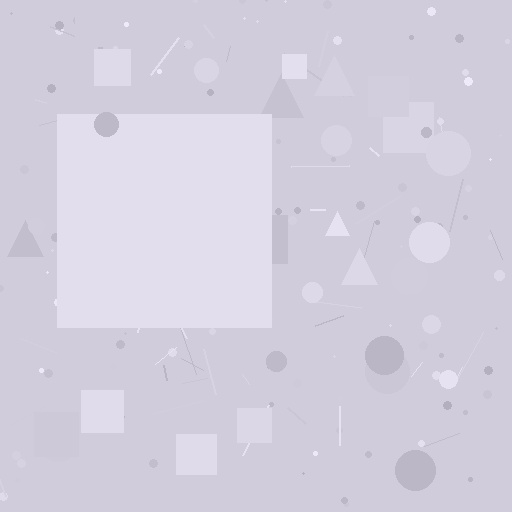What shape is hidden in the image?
A square is hidden in the image.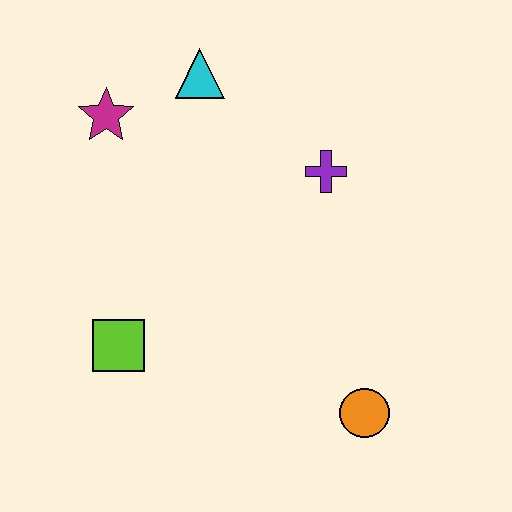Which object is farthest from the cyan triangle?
The orange circle is farthest from the cyan triangle.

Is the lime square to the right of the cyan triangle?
No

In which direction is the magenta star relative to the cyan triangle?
The magenta star is to the left of the cyan triangle.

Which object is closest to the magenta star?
The cyan triangle is closest to the magenta star.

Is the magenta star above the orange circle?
Yes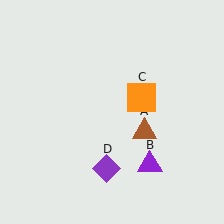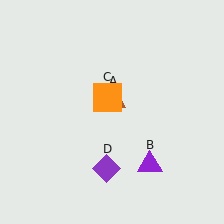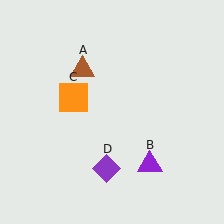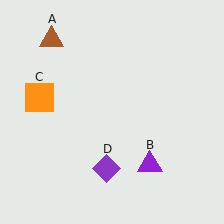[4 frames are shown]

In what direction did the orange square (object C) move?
The orange square (object C) moved left.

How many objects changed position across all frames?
2 objects changed position: brown triangle (object A), orange square (object C).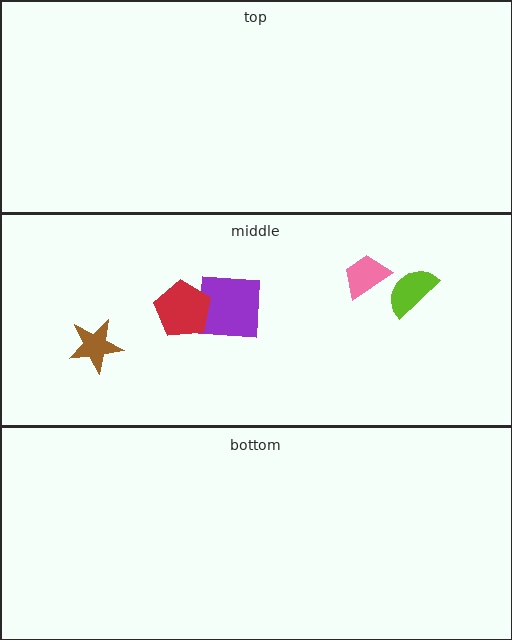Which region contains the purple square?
The middle region.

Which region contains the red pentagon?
The middle region.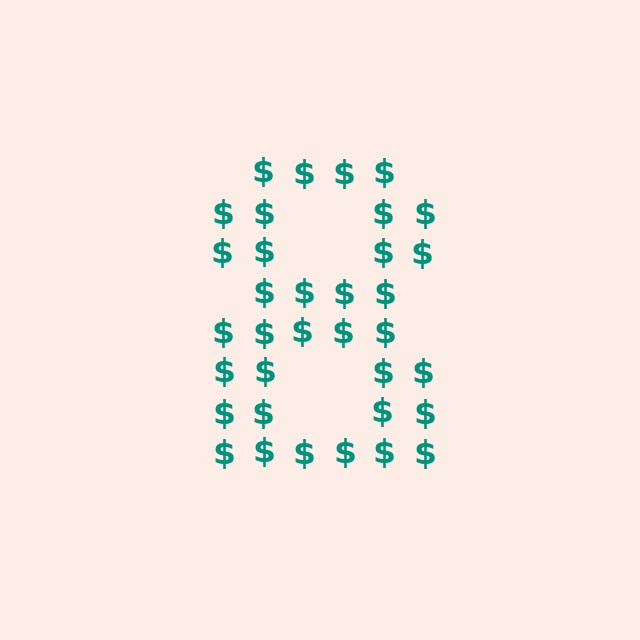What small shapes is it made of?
It is made of small dollar signs.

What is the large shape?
The large shape is the digit 8.